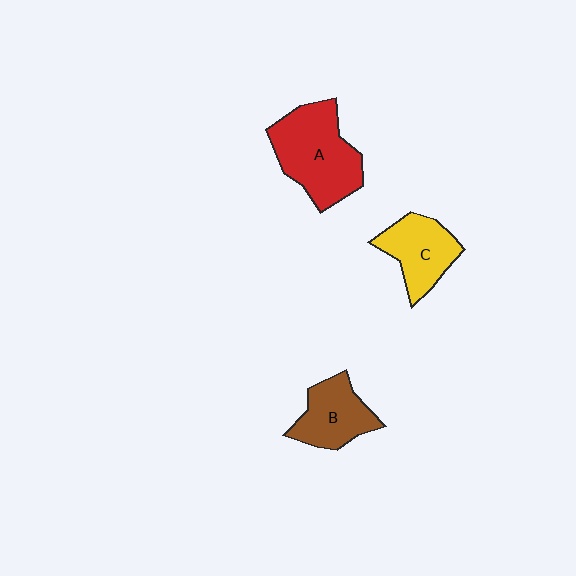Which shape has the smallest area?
Shape B (brown).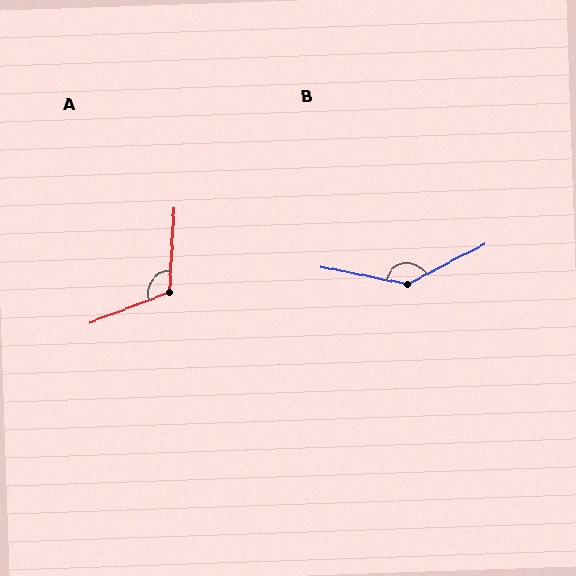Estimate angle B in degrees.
Approximately 141 degrees.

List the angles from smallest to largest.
A (113°), B (141°).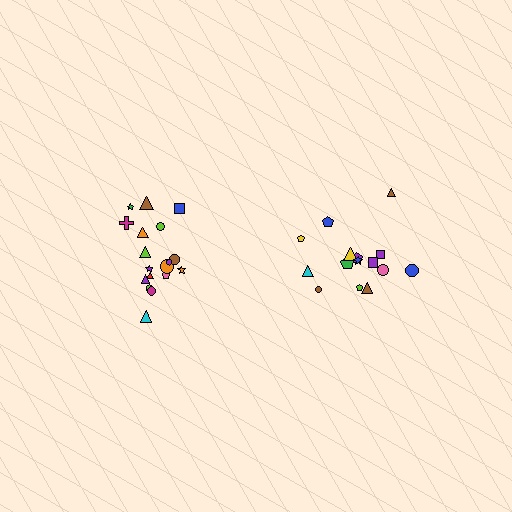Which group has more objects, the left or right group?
The left group.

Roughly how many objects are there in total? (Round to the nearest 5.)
Roughly 35 objects in total.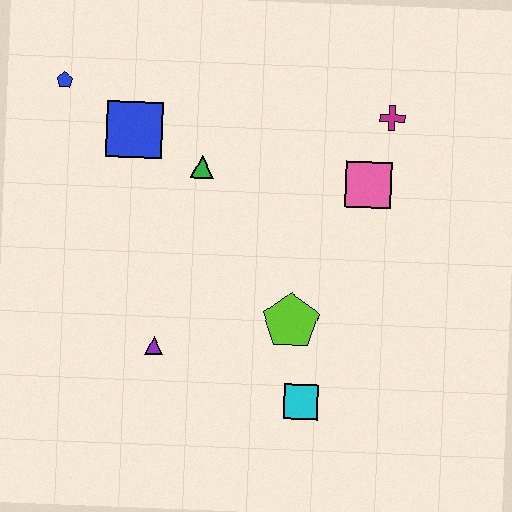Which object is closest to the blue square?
The green triangle is closest to the blue square.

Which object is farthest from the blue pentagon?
The cyan square is farthest from the blue pentagon.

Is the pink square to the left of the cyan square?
No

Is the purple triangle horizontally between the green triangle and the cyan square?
No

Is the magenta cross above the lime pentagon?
Yes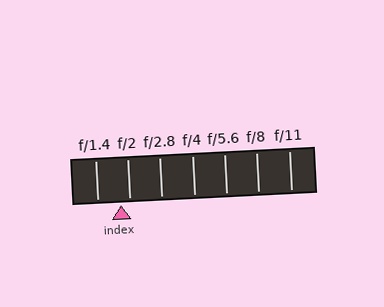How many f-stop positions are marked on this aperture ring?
There are 7 f-stop positions marked.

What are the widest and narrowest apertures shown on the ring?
The widest aperture shown is f/1.4 and the narrowest is f/11.